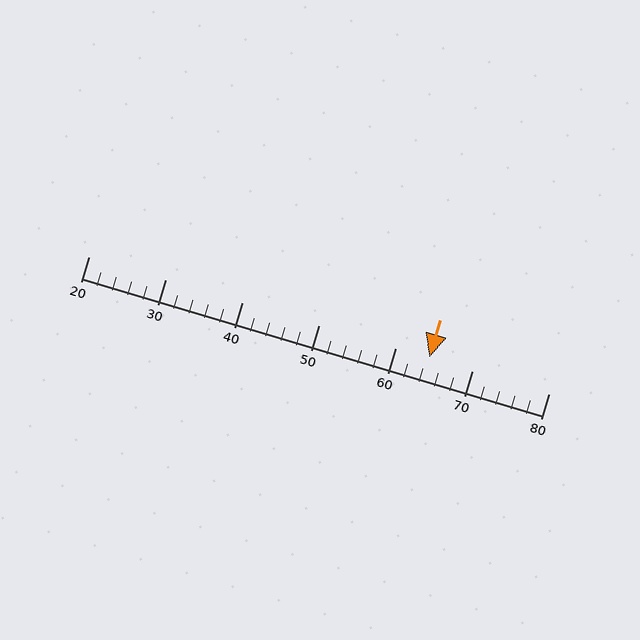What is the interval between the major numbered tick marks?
The major tick marks are spaced 10 units apart.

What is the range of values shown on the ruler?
The ruler shows values from 20 to 80.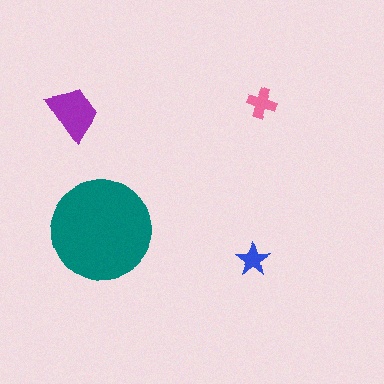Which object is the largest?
The teal circle.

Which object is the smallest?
The blue star.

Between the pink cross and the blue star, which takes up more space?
The pink cross.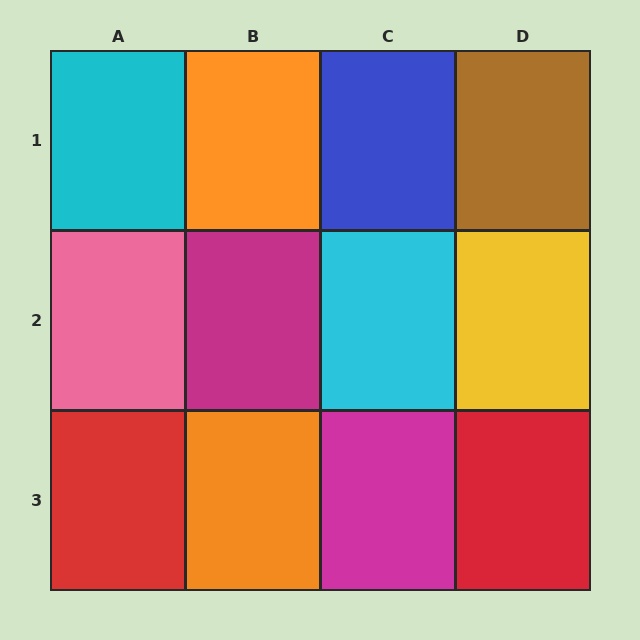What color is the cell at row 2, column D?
Yellow.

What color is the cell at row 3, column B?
Orange.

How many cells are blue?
1 cell is blue.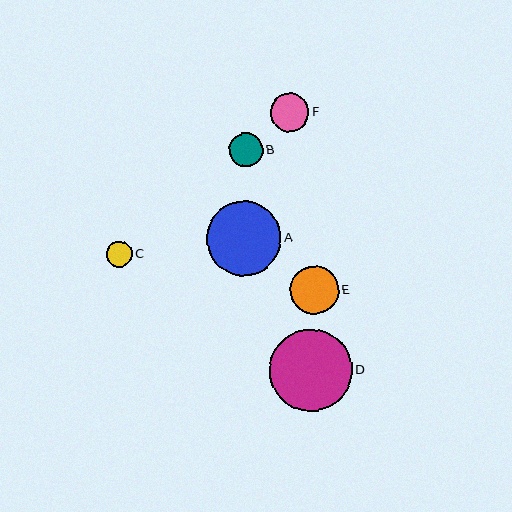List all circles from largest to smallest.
From largest to smallest: D, A, E, F, B, C.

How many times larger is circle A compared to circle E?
Circle A is approximately 1.5 times the size of circle E.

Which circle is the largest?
Circle D is the largest with a size of approximately 82 pixels.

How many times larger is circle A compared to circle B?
Circle A is approximately 2.2 times the size of circle B.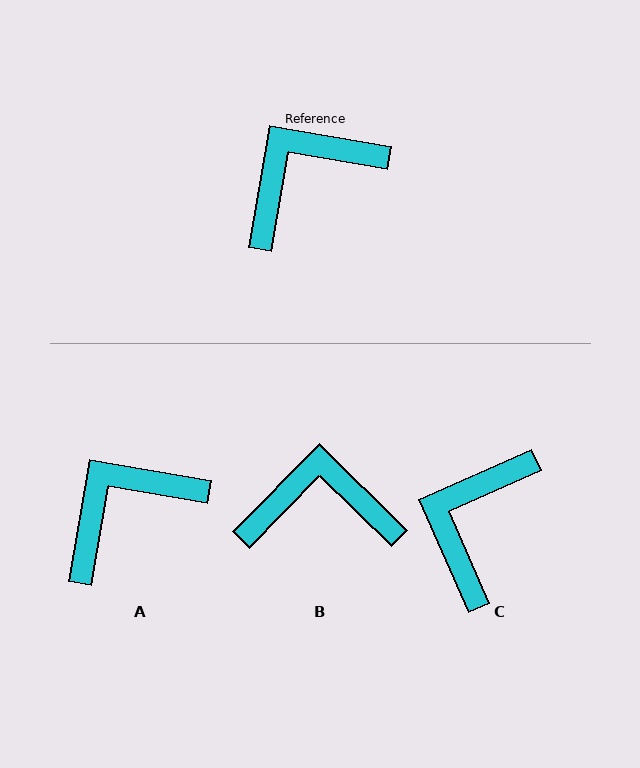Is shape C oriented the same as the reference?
No, it is off by about 34 degrees.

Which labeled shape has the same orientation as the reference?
A.